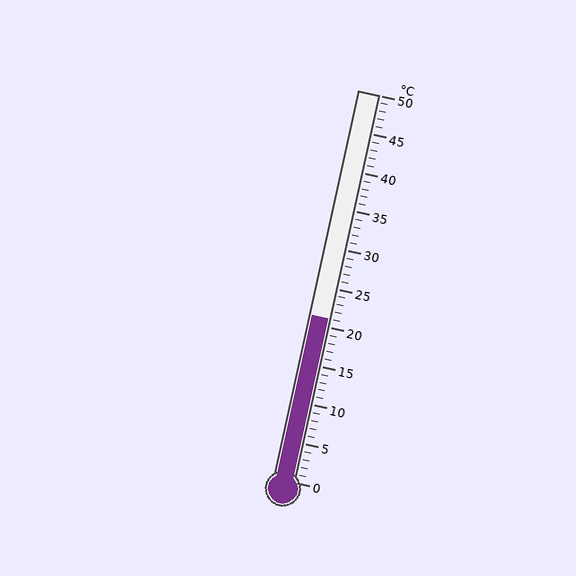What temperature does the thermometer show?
The thermometer shows approximately 21°C.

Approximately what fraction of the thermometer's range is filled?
The thermometer is filled to approximately 40% of its range.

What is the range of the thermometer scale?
The thermometer scale ranges from 0°C to 50°C.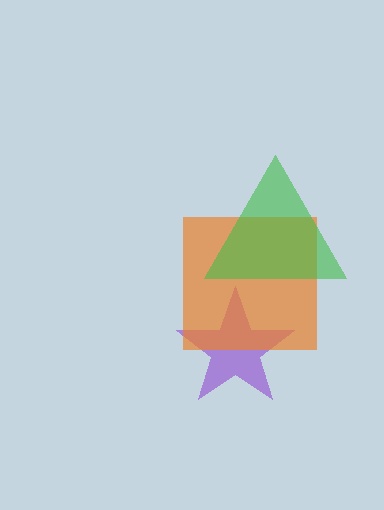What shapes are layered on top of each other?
The layered shapes are: a purple star, an orange square, a green triangle.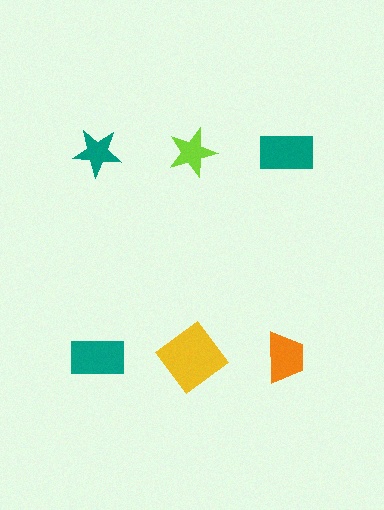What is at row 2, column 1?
A teal rectangle.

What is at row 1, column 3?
A teal rectangle.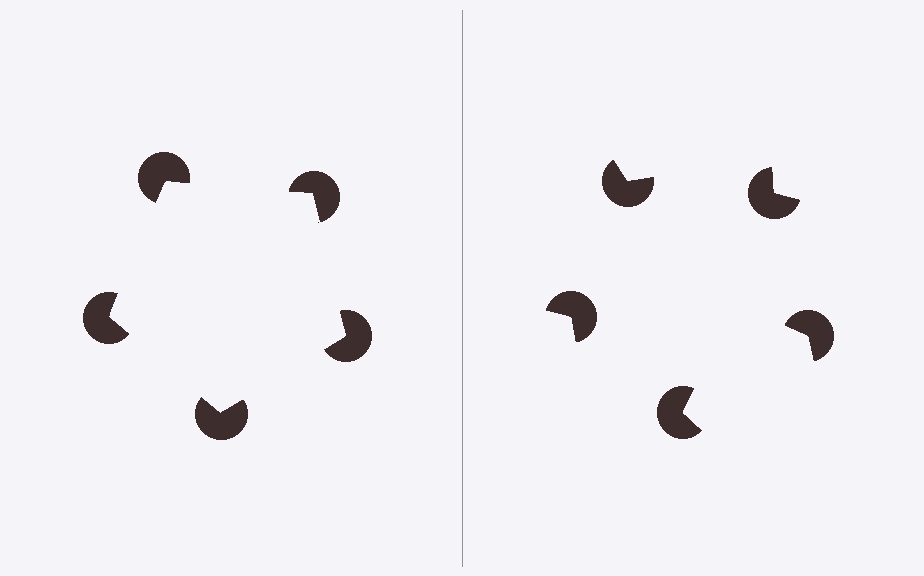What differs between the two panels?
The pac-man discs are positioned identically on both sides; only the wedge orientations differ. On the left they align to a pentagon; on the right they are misaligned.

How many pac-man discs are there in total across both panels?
10 — 5 on each side.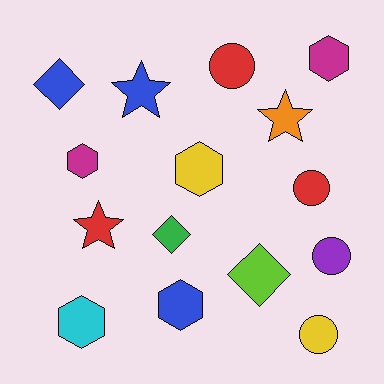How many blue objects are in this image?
There are 3 blue objects.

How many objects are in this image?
There are 15 objects.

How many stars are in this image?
There are 3 stars.